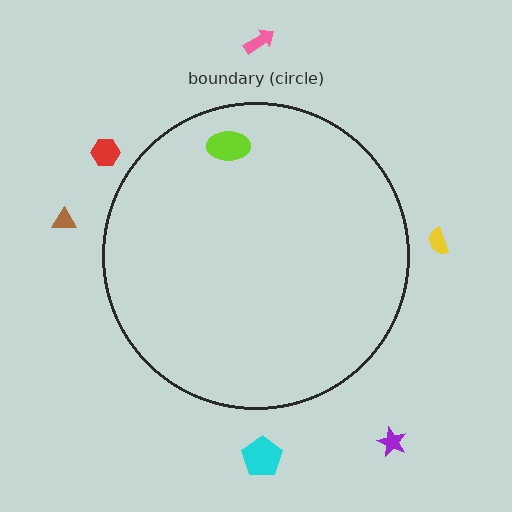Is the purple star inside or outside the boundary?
Outside.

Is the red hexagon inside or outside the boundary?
Outside.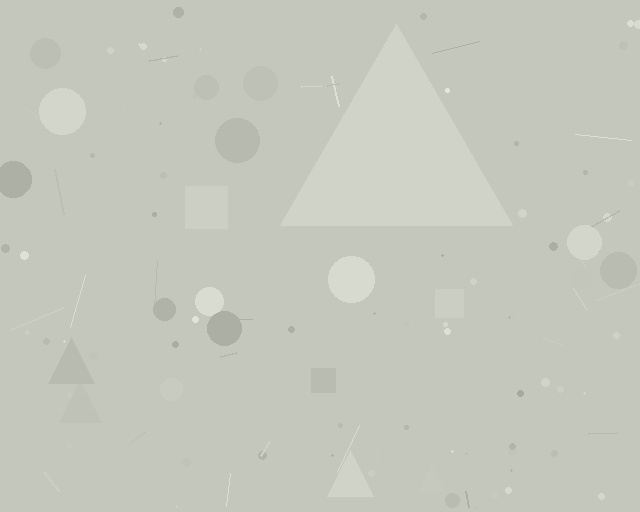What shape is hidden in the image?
A triangle is hidden in the image.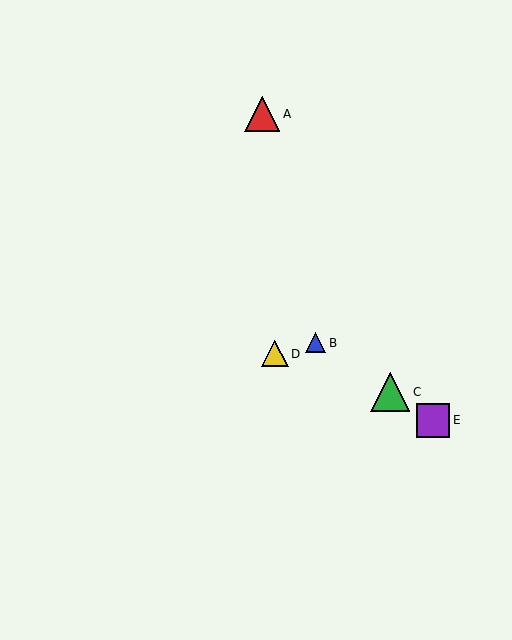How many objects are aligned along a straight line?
3 objects (B, C, E) are aligned along a straight line.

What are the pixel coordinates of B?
Object B is at (316, 343).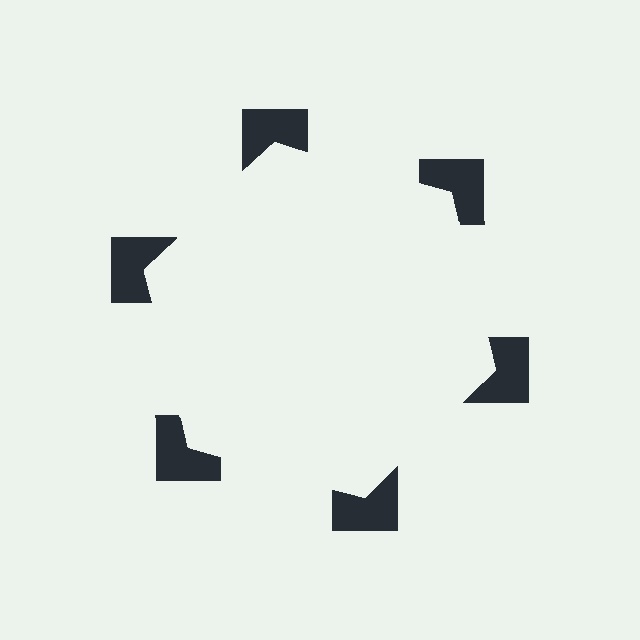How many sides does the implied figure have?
6 sides.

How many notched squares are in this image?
There are 6 — one at each vertex of the illusory hexagon.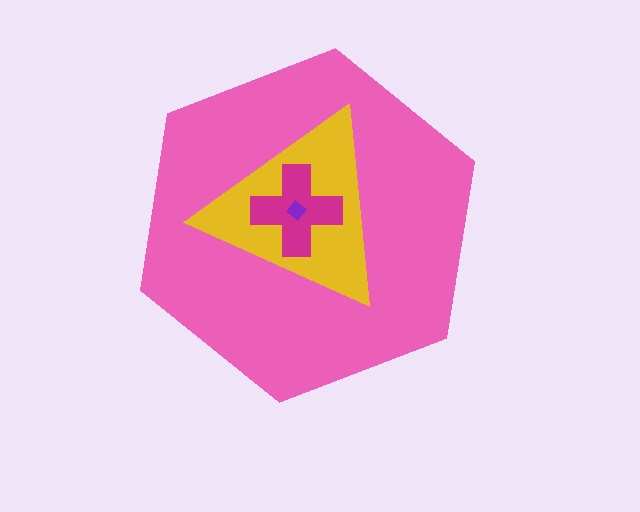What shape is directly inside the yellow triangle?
The magenta cross.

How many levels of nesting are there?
4.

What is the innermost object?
The purple diamond.